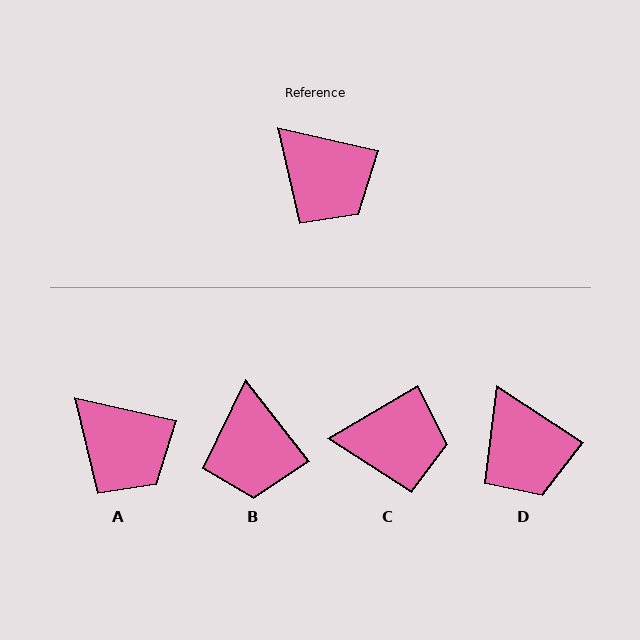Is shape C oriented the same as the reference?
No, it is off by about 44 degrees.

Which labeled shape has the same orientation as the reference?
A.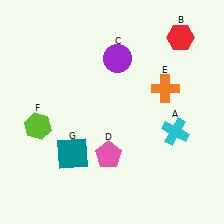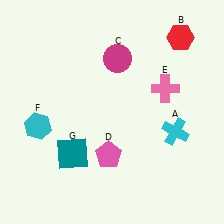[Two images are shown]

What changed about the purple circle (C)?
In Image 1, C is purple. In Image 2, it changed to magenta.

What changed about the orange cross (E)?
In Image 1, E is orange. In Image 2, it changed to pink.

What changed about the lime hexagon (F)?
In Image 1, F is lime. In Image 2, it changed to cyan.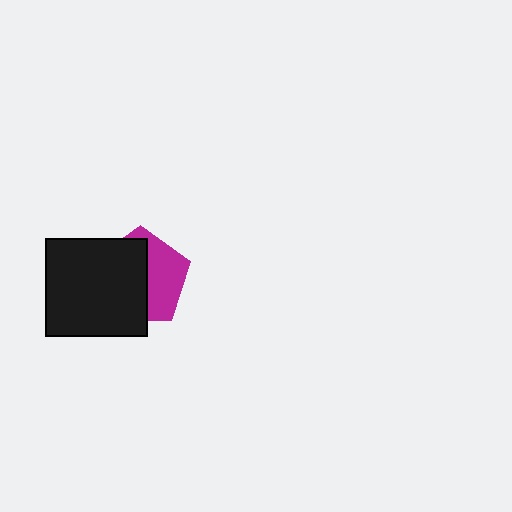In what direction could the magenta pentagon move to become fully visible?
The magenta pentagon could move right. That would shift it out from behind the black rectangle entirely.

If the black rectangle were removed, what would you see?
You would see the complete magenta pentagon.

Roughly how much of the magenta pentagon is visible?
A small part of it is visible (roughly 43%).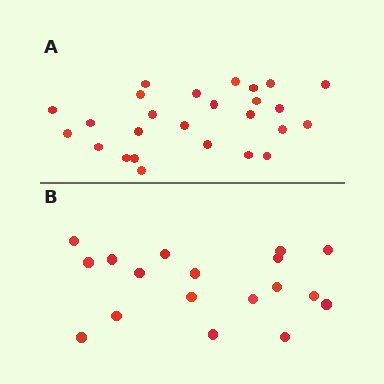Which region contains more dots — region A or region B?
Region A (the top region) has more dots.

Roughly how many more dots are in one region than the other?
Region A has roughly 8 or so more dots than region B.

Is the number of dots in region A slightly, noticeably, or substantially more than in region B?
Region A has noticeably more, but not dramatically so. The ratio is roughly 1.4 to 1.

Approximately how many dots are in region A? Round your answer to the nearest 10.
About 30 dots. (The exact count is 26, which rounds to 30.)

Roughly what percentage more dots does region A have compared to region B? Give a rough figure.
About 45% more.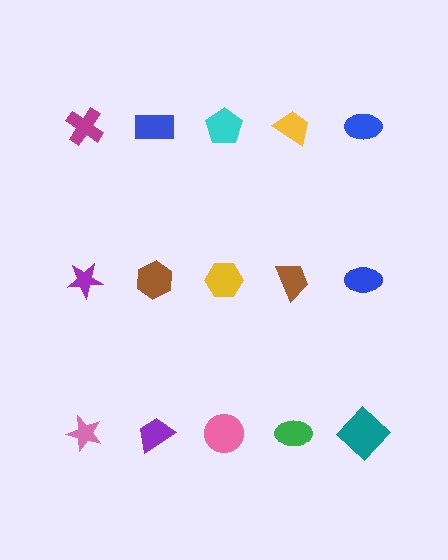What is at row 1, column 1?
A magenta cross.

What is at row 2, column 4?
A brown trapezoid.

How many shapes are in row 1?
5 shapes.